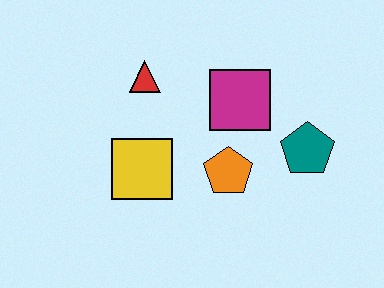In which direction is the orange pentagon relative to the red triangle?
The orange pentagon is below the red triangle.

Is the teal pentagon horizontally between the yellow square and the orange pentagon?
No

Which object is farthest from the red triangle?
The teal pentagon is farthest from the red triangle.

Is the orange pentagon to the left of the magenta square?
Yes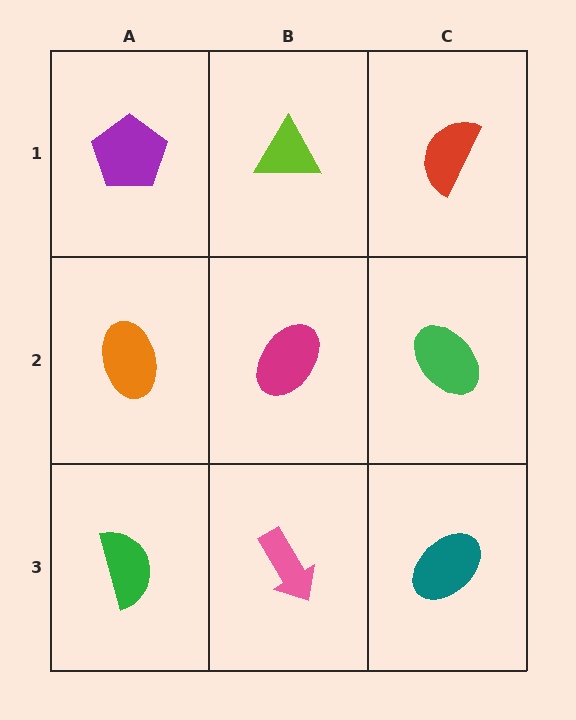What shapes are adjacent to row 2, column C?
A red semicircle (row 1, column C), a teal ellipse (row 3, column C), a magenta ellipse (row 2, column B).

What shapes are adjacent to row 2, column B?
A lime triangle (row 1, column B), a pink arrow (row 3, column B), an orange ellipse (row 2, column A), a green ellipse (row 2, column C).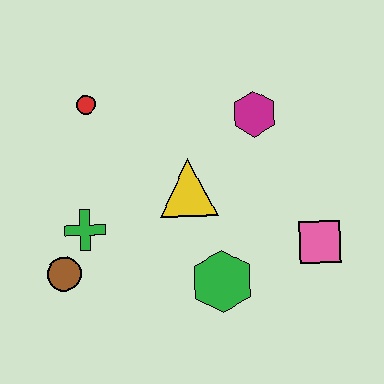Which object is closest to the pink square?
The green hexagon is closest to the pink square.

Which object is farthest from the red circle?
The pink square is farthest from the red circle.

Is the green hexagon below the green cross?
Yes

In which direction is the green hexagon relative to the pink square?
The green hexagon is to the left of the pink square.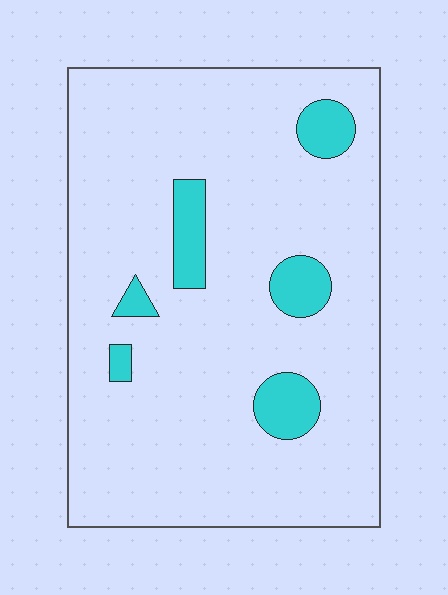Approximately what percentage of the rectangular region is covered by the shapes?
Approximately 10%.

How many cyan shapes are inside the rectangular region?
6.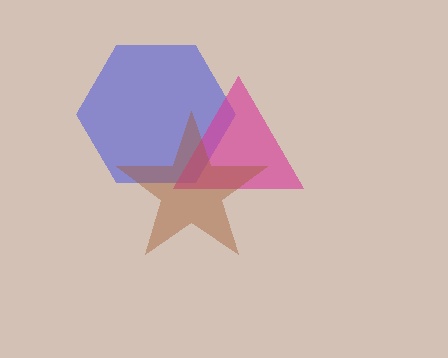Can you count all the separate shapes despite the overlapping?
Yes, there are 3 separate shapes.